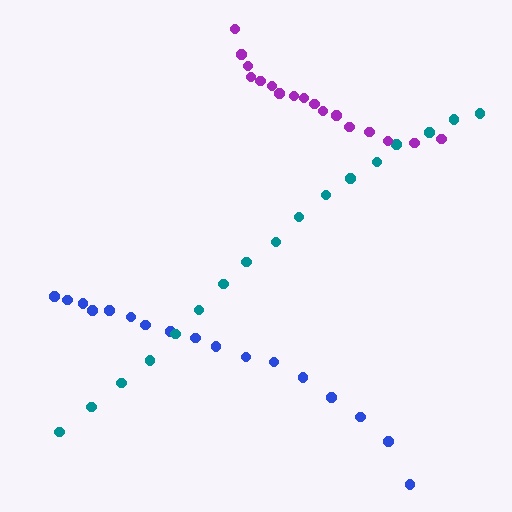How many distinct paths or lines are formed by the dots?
There are 3 distinct paths.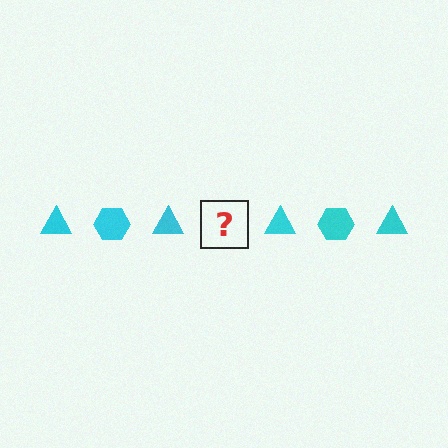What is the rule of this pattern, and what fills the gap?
The rule is that the pattern cycles through triangle, hexagon shapes in cyan. The gap should be filled with a cyan hexagon.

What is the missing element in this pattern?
The missing element is a cyan hexagon.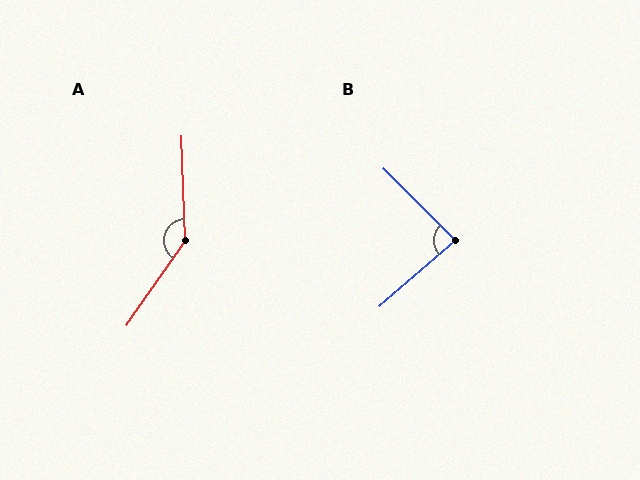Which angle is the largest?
A, at approximately 143 degrees.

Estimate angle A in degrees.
Approximately 143 degrees.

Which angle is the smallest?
B, at approximately 86 degrees.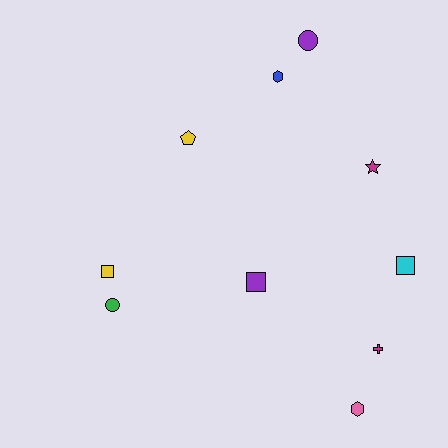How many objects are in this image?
There are 10 objects.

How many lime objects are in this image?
There are no lime objects.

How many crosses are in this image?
There is 1 cross.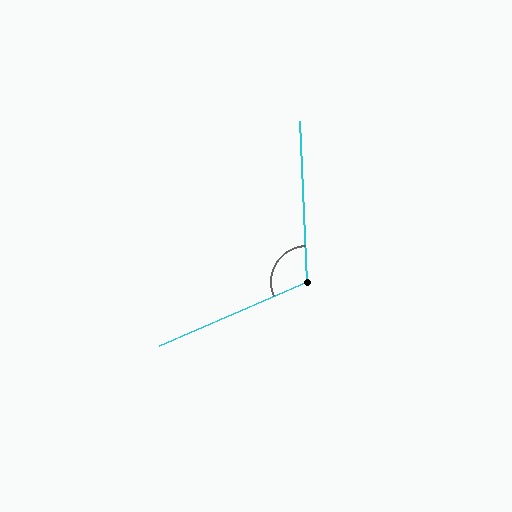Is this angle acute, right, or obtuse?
It is obtuse.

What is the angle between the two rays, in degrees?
Approximately 111 degrees.